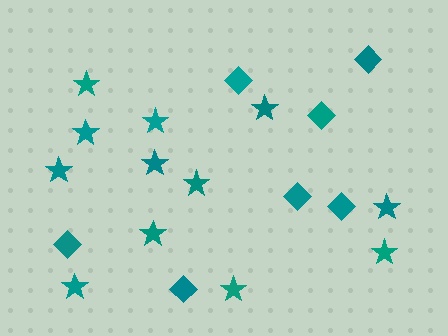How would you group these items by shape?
There are 2 groups: one group of diamonds (7) and one group of stars (12).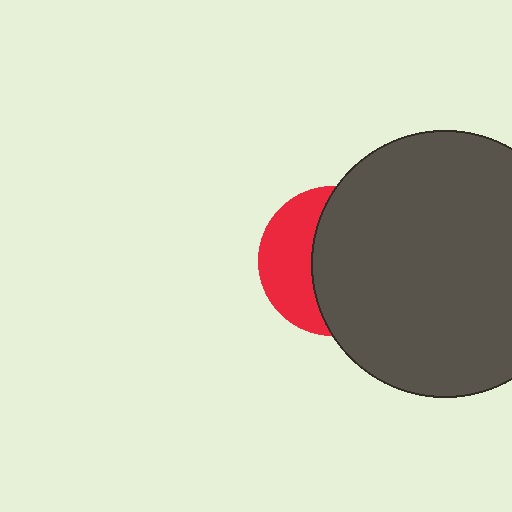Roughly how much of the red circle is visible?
A small part of it is visible (roughly 38%).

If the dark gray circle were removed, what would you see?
You would see the complete red circle.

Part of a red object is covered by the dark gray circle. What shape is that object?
It is a circle.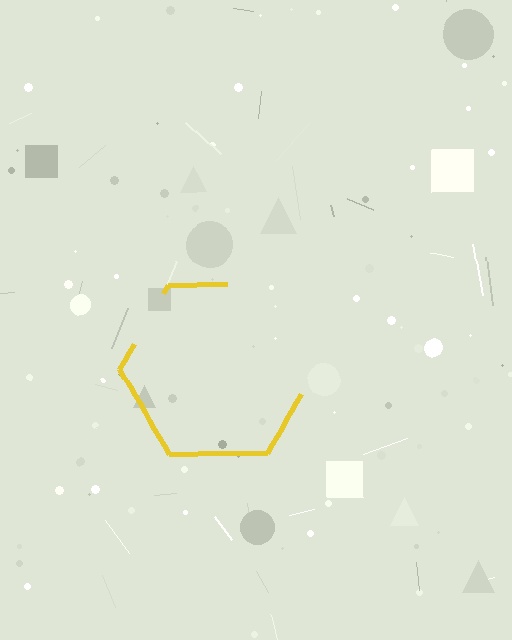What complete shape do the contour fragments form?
The contour fragments form a hexagon.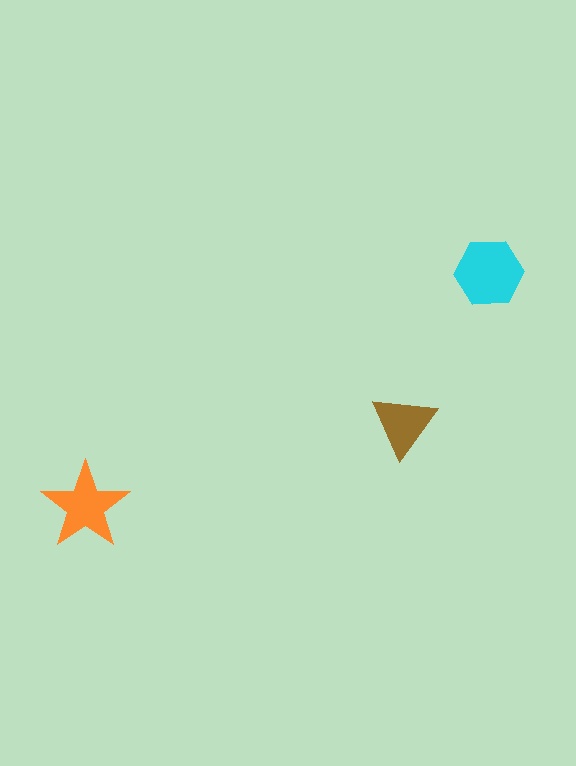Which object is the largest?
The cyan hexagon.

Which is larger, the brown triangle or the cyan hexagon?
The cyan hexagon.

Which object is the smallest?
The brown triangle.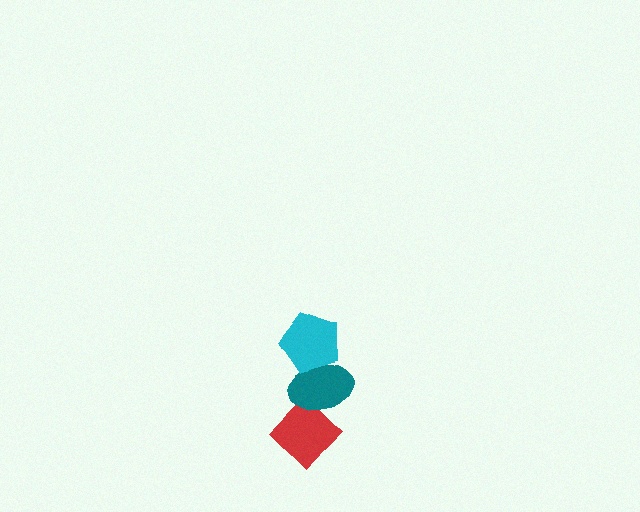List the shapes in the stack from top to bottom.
From top to bottom: the cyan pentagon, the teal ellipse, the red diamond.